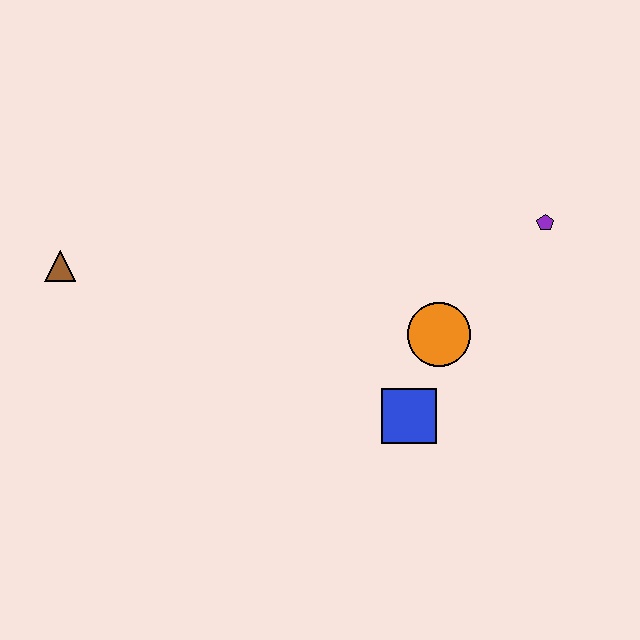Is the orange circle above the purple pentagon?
No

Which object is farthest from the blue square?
The brown triangle is farthest from the blue square.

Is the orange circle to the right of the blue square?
Yes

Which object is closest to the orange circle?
The blue square is closest to the orange circle.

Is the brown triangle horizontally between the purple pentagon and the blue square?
No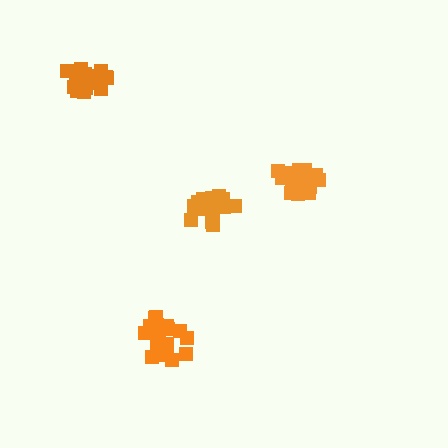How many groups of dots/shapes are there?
There are 4 groups.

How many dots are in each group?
Group 1: 17 dots, Group 2: 19 dots, Group 3: 20 dots, Group 4: 21 dots (77 total).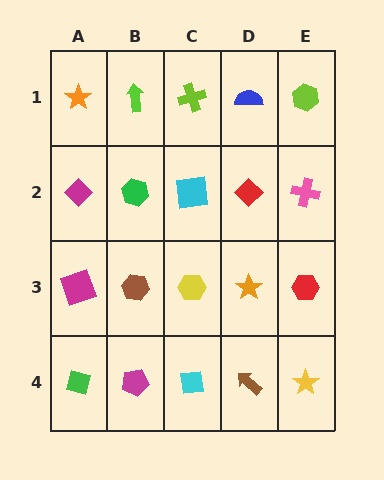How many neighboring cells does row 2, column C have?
4.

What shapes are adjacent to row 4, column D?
An orange star (row 3, column D), a cyan square (row 4, column C), a yellow star (row 4, column E).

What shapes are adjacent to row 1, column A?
A magenta diamond (row 2, column A), a lime arrow (row 1, column B).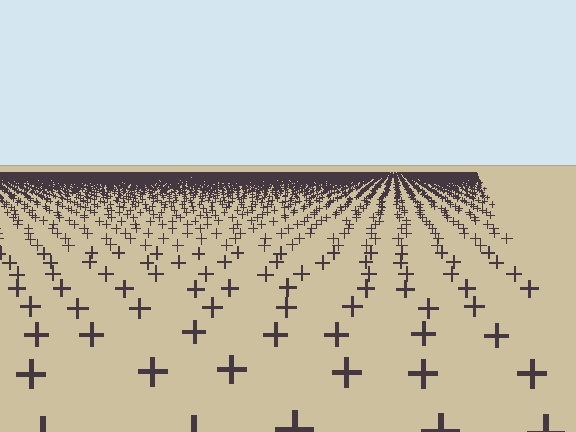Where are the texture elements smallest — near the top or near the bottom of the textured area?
Near the top.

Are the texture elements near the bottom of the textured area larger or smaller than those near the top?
Larger. Near the bottom, elements are closer to the viewer and appear at a bigger on-screen size.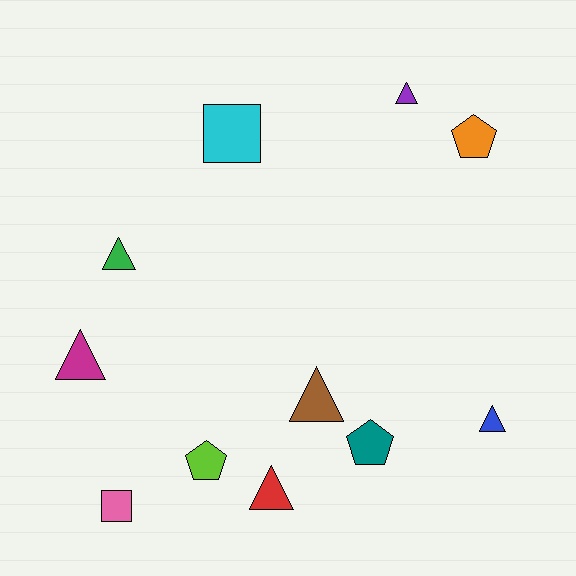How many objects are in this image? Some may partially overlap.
There are 11 objects.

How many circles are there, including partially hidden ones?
There are no circles.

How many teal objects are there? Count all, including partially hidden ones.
There is 1 teal object.